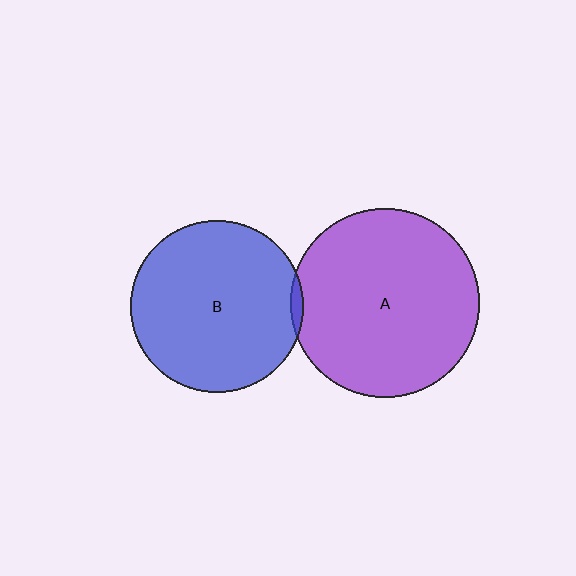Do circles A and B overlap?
Yes.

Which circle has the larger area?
Circle A (purple).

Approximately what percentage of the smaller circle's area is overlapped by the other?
Approximately 5%.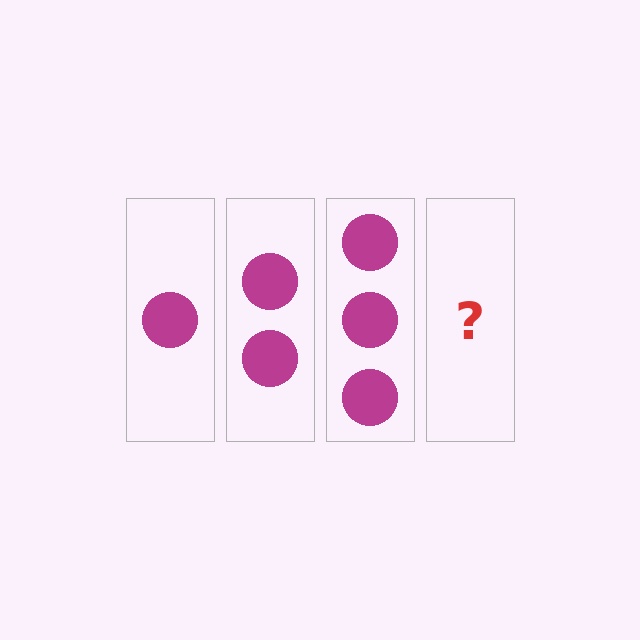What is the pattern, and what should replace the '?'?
The pattern is that each step adds one more circle. The '?' should be 4 circles.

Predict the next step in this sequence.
The next step is 4 circles.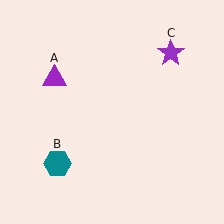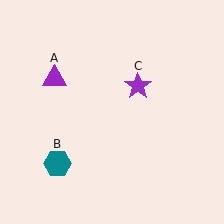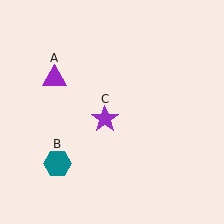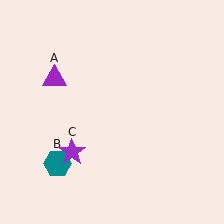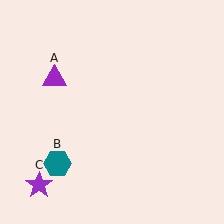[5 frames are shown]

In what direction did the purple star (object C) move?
The purple star (object C) moved down and to the left.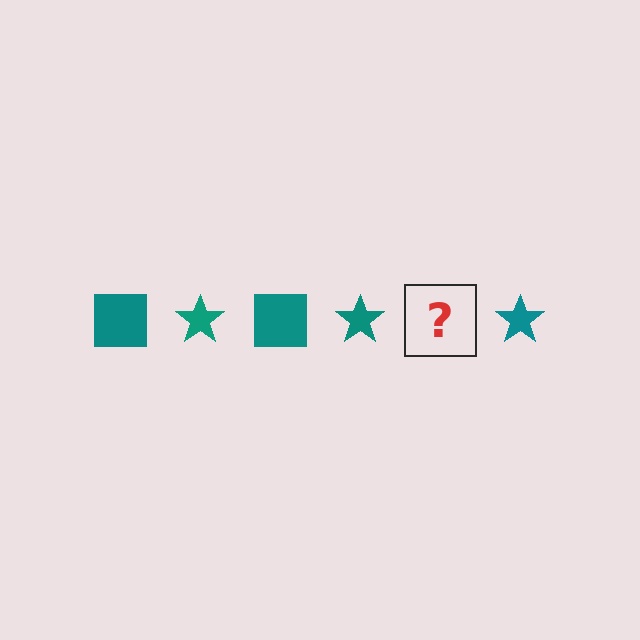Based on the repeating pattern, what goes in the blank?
The blank should be a teal square.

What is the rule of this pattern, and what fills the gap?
The rule is that the pattern cycles through square, star shapes in teal. The gap should be filled with a teal square.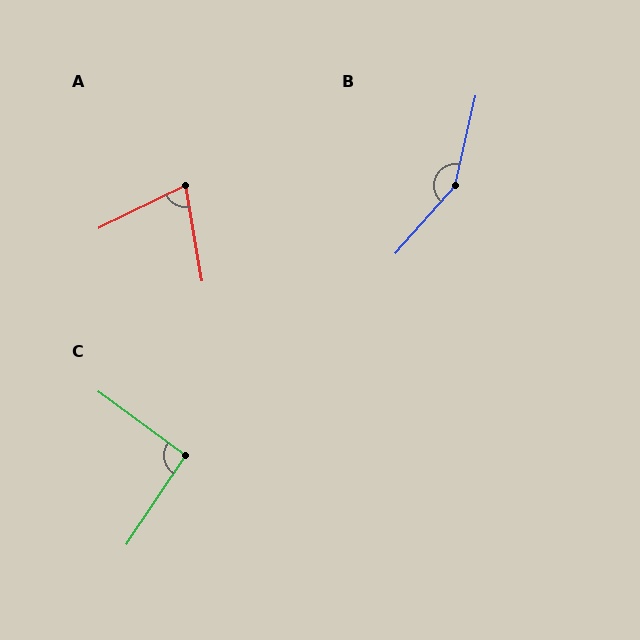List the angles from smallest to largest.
A (73°), C (93°), B (152°).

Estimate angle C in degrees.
Approximately 93 degrees.